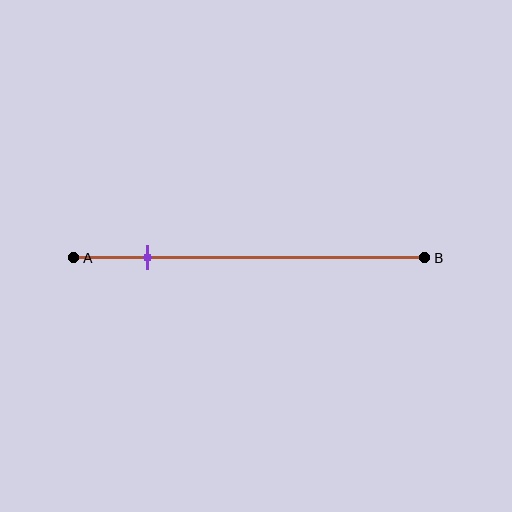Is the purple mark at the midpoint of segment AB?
No, the mark is at about 20% from A, not at the 50% midpoint.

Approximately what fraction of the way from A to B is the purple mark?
The purple mark is approximately 20% of the way from A to B.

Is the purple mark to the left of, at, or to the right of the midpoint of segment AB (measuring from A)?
The purple mark is to the left of the midpoint of segment AB.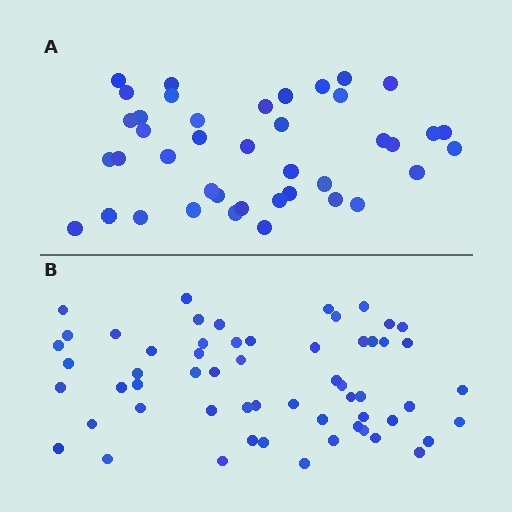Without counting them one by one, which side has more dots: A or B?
Region B (the bottom region) has more dots.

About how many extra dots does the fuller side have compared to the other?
Region B has approximately 15 more dots than region A.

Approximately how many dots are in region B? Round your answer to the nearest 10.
About 60 dots. (The exact count is 58, which rounds to 60.)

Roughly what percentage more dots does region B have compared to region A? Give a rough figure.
About 40% more.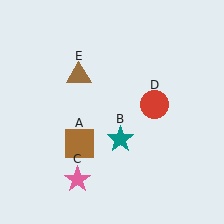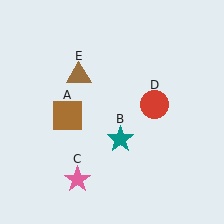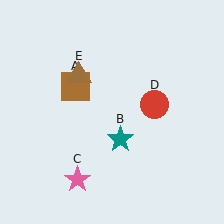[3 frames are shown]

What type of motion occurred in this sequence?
The brown square (object A) rotated clockwise around the center of the scene.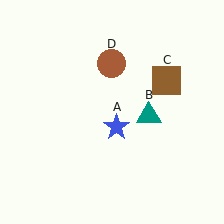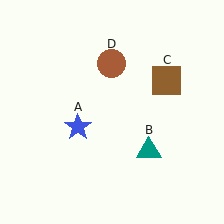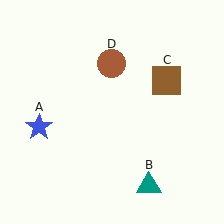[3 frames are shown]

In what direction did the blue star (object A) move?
The blue star (object A) moved left.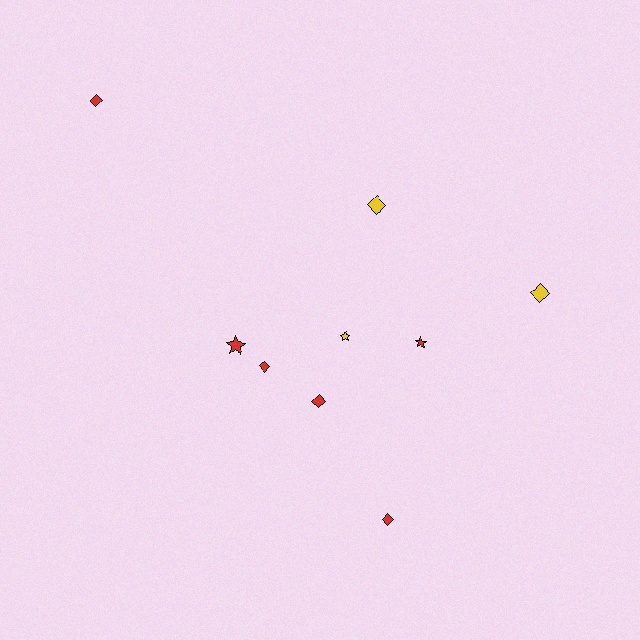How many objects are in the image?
There are 9 objects.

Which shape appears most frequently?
Diamond, with 6 objects.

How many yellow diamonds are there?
There are 2 yellow diamonds.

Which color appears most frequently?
Red, with 6 objects.